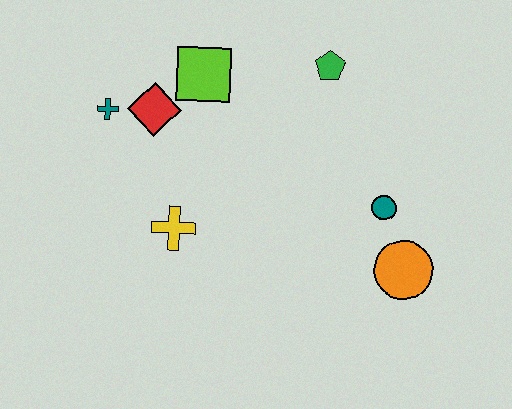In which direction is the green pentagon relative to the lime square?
The green pentagon is to the right of the lime square.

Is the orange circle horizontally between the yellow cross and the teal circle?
No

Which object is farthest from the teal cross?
The orange circle is farthest from the teal cross.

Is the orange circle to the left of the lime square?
No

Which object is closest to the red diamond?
The teal cross is closest to the red diamond.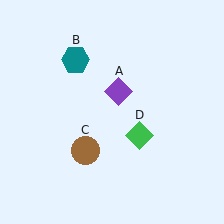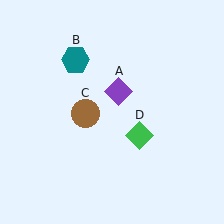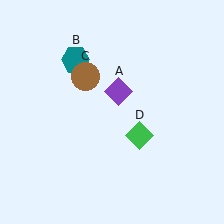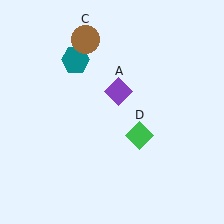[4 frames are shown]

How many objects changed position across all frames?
1 object changed position: brown circle (object C).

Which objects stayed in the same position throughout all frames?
Purple diamond (object A) and teal hexagon (object B) and green diamond (object D) remained stationary.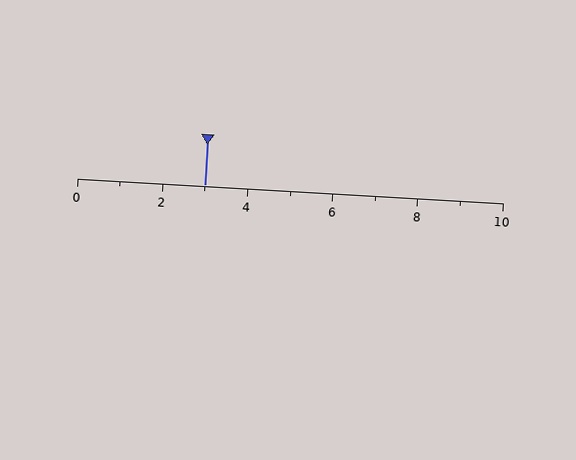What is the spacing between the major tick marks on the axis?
The major ticks are spaced 2 apart.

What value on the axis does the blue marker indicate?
The marker indicates approximately 3.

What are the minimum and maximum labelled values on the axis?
The axis runs from 0 to 10.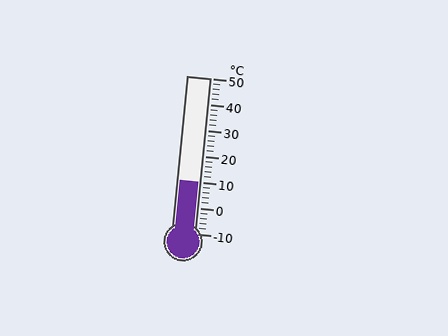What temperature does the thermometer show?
The thermometer shows approximately 10°C.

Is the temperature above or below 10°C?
The temperature is at 10°C.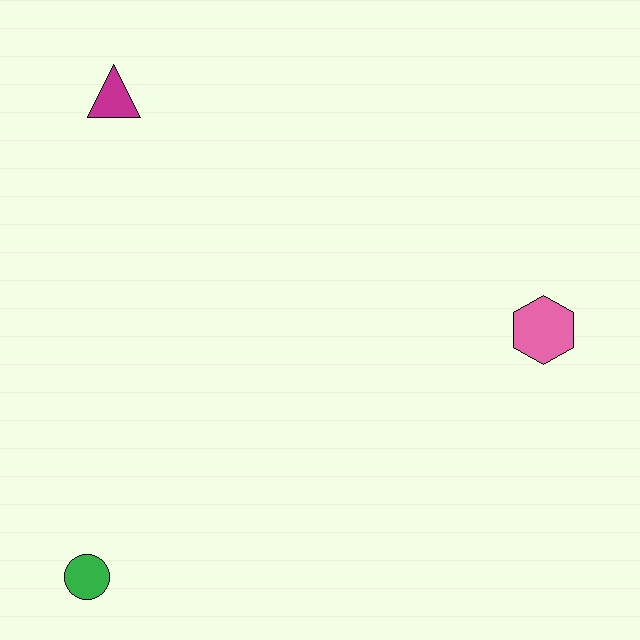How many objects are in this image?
There are 3 objects.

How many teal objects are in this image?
There are no teal objects.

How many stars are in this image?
There are no stars.